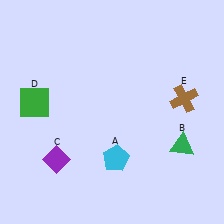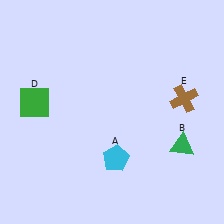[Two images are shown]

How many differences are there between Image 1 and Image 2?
There is 1 difference between the two images.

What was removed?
The purple diamond (C) was removed in Image 2.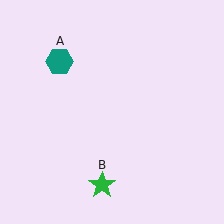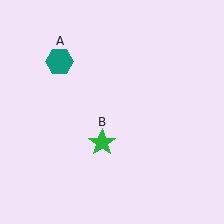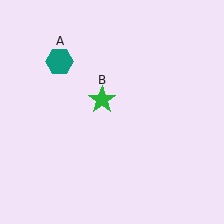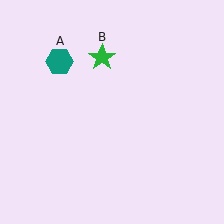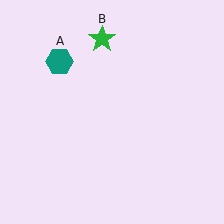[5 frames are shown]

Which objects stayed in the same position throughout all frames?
Teal hexagon (object A) remained stationary.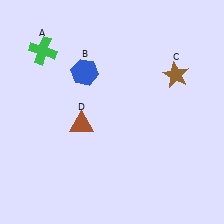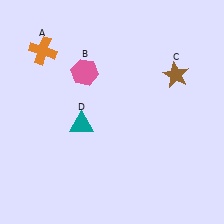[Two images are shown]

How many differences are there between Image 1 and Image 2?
There are 3 differences between the two images.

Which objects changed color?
A changed from green to orange. B changed from blue to pink. D changed from brown to teal.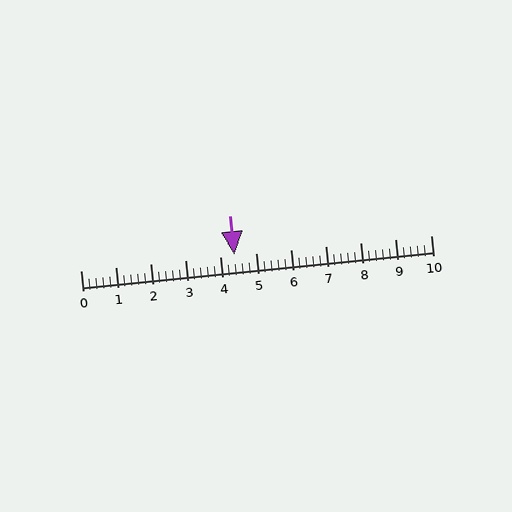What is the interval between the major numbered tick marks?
The major tick marks are spaced 1 units apart.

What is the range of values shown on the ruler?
The ruler shows values from 0 to 10.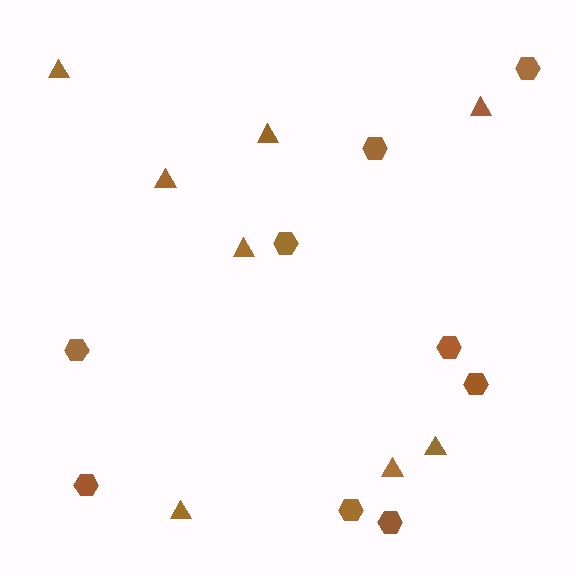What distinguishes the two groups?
There are 2 groups: one group of triangles (8) and one group of hexagons (9).